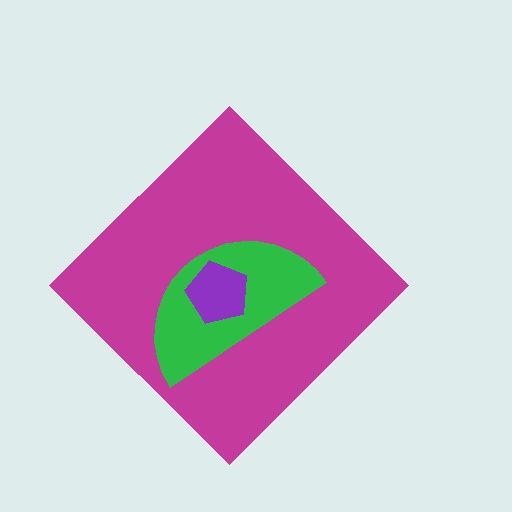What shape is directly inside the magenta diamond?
The green semicircle.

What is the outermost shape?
The magenta diamond.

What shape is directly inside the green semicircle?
The purple pentagon.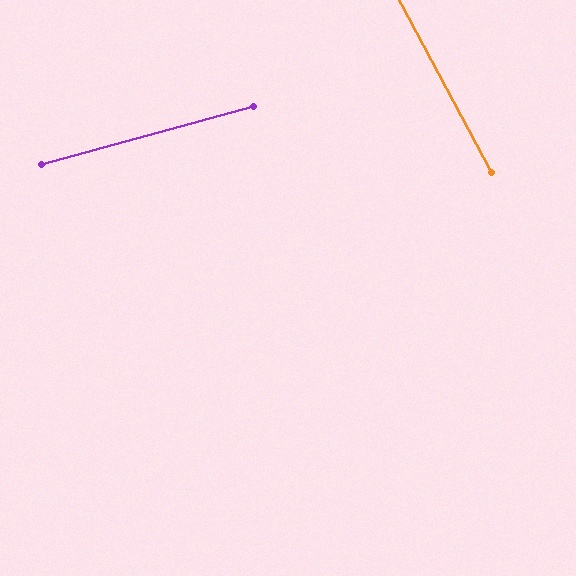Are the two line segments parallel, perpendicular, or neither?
Neither parallel nor perpendicular — they differ by about 77°.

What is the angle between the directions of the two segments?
Approximately 77 degrees.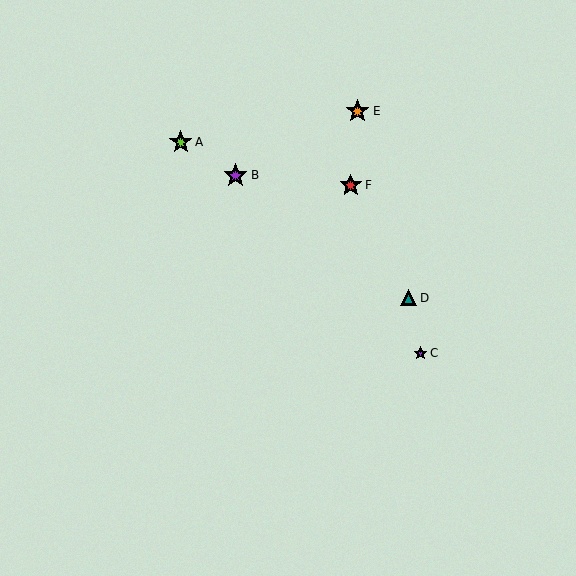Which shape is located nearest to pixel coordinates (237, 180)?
The purple star (labeled B) at (236, 175) is nearest to that location.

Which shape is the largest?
The purple star (labeled B) is the largest.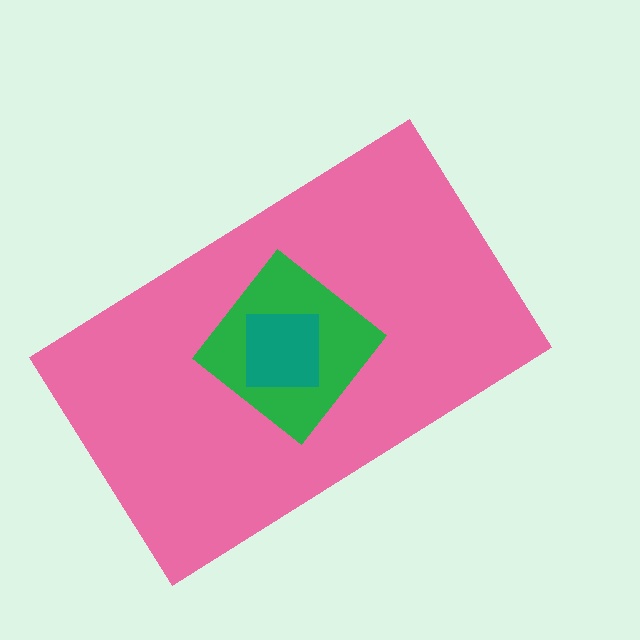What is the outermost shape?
The pink rectangle.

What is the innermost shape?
The teal square.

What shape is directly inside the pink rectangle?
The green diamond.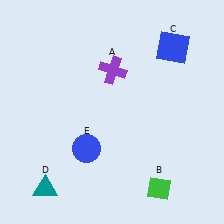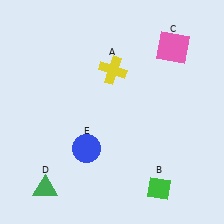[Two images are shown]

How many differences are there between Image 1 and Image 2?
There are 3 differences between the two images.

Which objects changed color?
A changed from purple to yellow. C changed from blue to pink. D changed from teal to green.